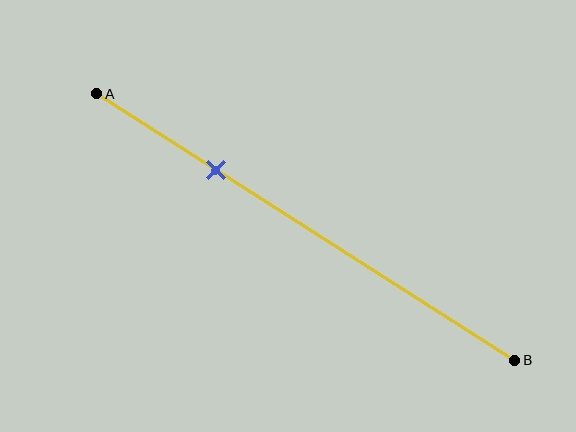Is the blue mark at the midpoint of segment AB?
No, the mark is at about 30% from A, not at the 50% midpoint.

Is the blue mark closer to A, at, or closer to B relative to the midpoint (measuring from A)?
The blue mark is closer to point A than the midpoint of segment AB.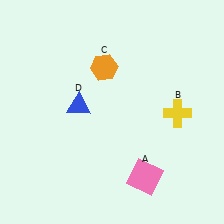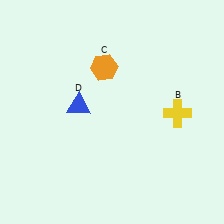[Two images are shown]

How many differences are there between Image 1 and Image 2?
There is 1 difference between the two images.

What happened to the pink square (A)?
The pink square (A) was removed in Image 2. It was in the bottom-right area of Image 1.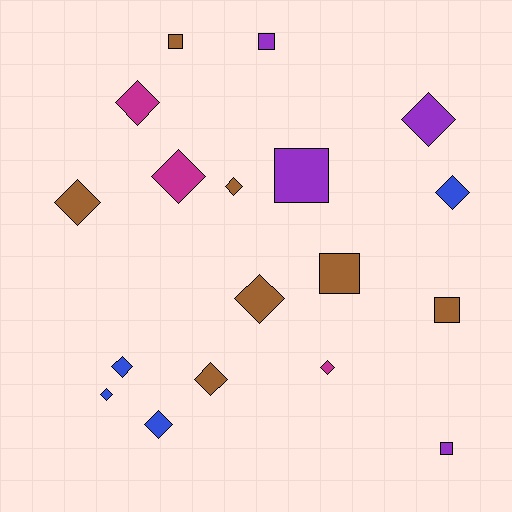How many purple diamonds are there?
There is 1 purple diamond.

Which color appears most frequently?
Brown, with 7 objects.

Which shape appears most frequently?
Diamond, with 12 objects.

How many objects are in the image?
There are 18 objects.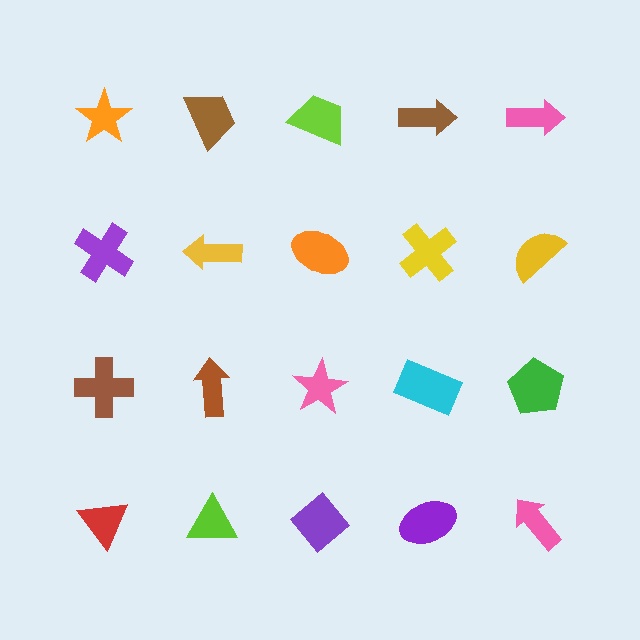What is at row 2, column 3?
An orange ellipse.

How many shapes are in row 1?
5 shapes.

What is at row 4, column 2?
A lime triangle.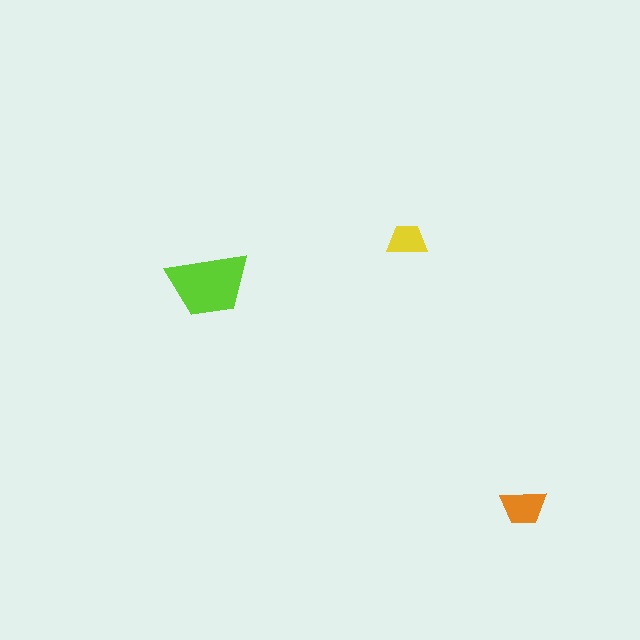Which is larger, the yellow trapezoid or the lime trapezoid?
The lime one.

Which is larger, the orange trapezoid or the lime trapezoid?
The lime one.